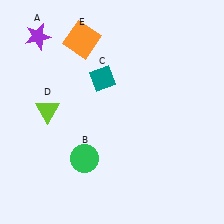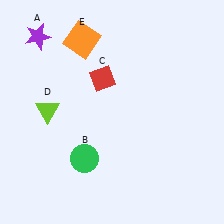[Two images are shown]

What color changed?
The diamond (C) changed from teal in Image 1 to red in Image 2.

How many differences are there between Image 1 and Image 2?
There is 1 difference between the two images.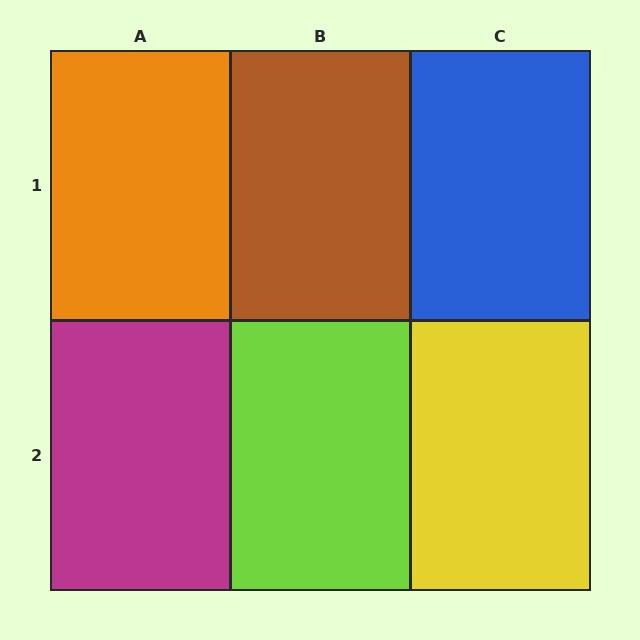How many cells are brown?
1 cell is brown.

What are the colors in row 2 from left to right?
Magenta, lime, yellow.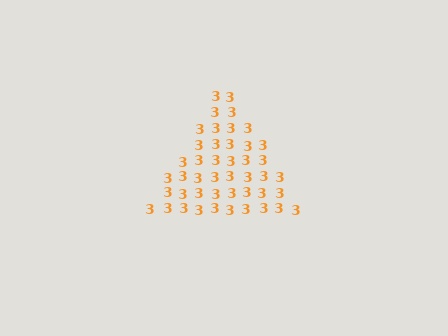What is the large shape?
The large shape is a triangle.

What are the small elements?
The small elements are digit 3's.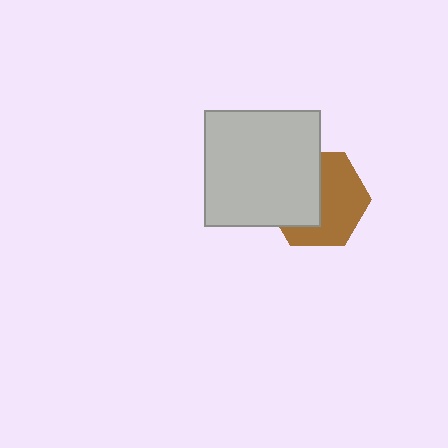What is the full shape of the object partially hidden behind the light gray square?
The partially hidden object is a brown hexagon.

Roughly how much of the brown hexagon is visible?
About half of it is visible (roughly 54%).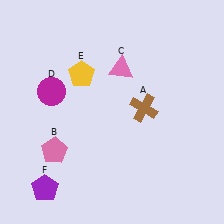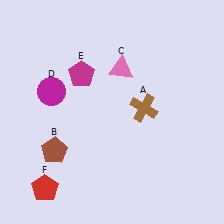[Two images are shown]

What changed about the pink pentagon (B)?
In Image 1, B is pink. In Image 2, it changed to brown.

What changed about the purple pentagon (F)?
In Image 1, F is purple. In Image 2, it changed to red.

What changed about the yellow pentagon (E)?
In Image 1, E is yellow. In Image 2, it changed to magenta.